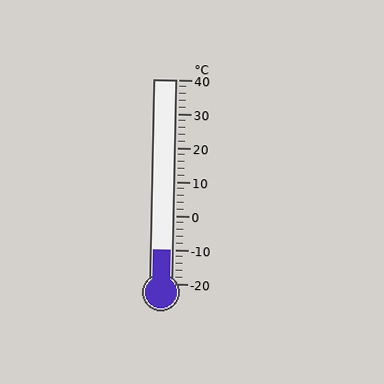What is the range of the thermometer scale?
The thermometer scale ranges from -20°C to 40°C.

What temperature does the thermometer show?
The thermometer shows approximately -10°C.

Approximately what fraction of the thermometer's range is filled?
The thermometer is filled to approximately 15% of its range.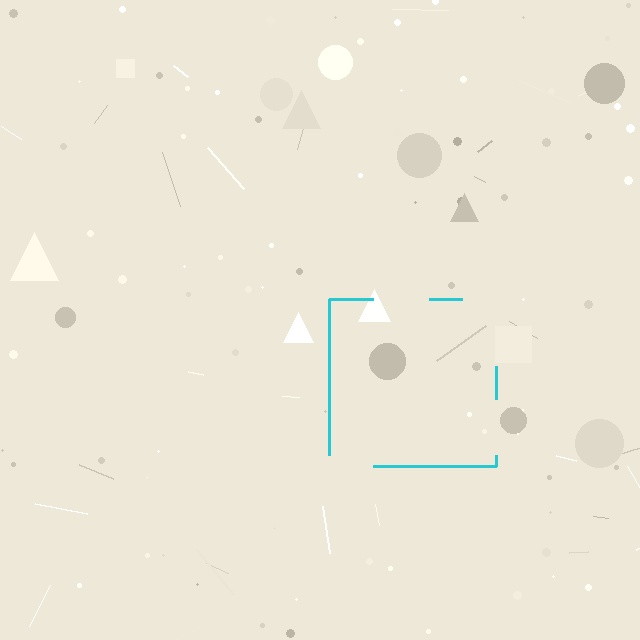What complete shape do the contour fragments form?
The contour fragments form a square.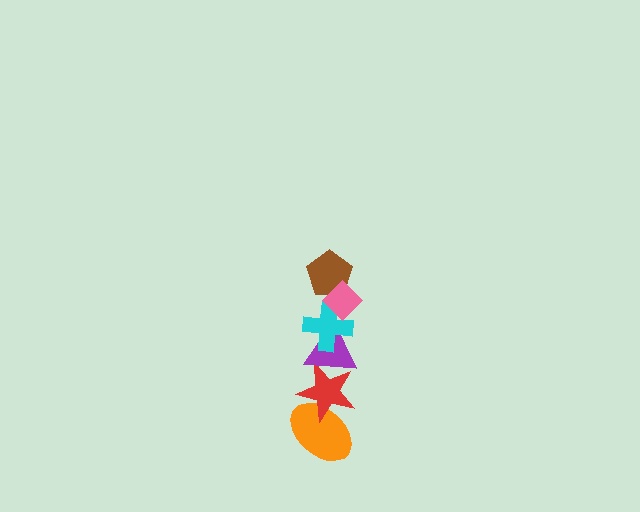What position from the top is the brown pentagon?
The brown pentagon is 2nd from the top.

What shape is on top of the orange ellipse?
The red star is on top of the orange ellipse.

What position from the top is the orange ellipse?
The orange ellipse is 6th from the top.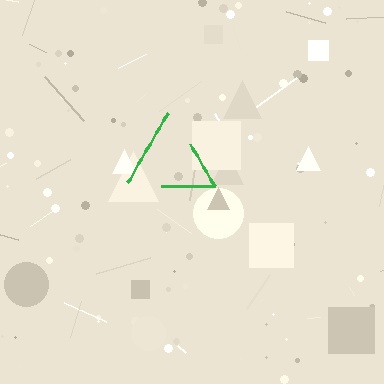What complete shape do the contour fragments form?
The contour fragments form a triangle.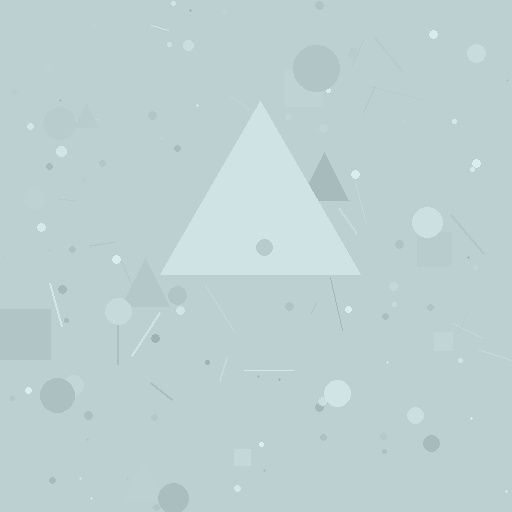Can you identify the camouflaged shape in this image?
The camouflaged shape is a triangle.